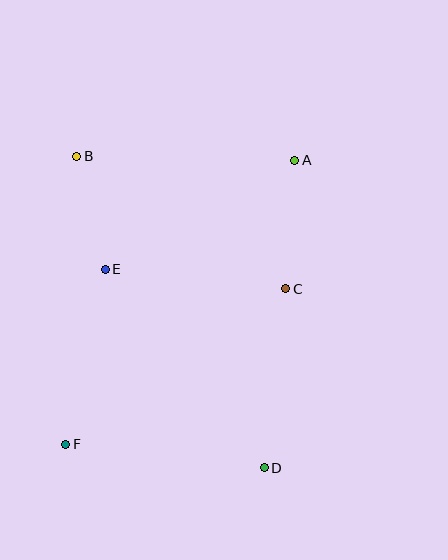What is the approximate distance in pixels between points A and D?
The distance between A and D is approximately 309 pixels.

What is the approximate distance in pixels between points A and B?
The distance between A and B is approximately 218 pixels.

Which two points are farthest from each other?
Points A and F are farthest from each other.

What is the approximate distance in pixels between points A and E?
The distance between A and E is approximately 219 pixels.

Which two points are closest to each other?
Points B and E are closest to each other.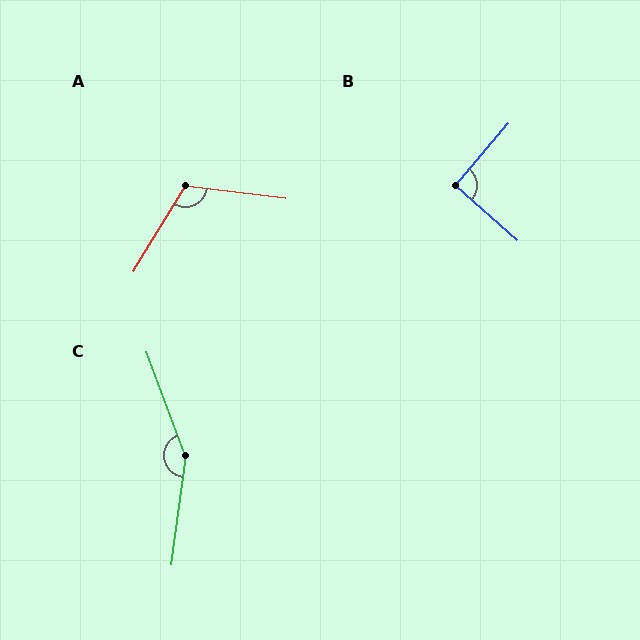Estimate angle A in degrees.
Approximately 114 degrees.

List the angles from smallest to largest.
B (91°), A (114°), C (152°).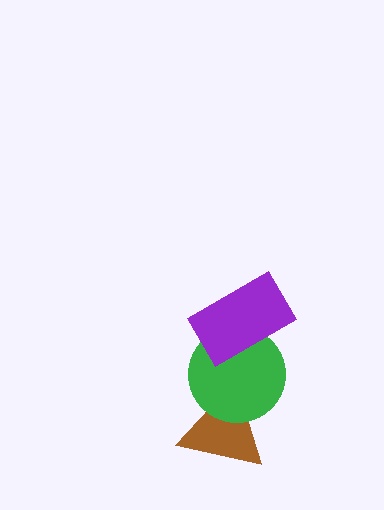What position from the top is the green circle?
The green circle is 2nd from the top.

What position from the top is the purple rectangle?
The purple rectangle is 1st from the top.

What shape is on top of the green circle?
The purple rectangle is on top of the green circle.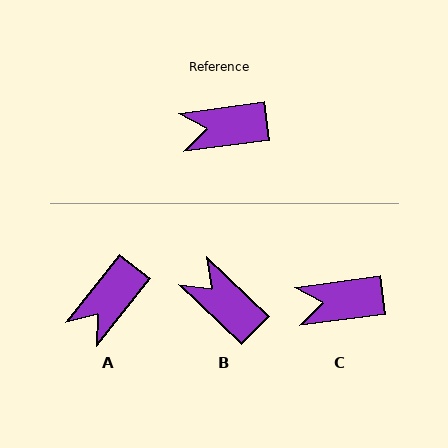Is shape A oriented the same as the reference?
No, it is off by about 44 degrees.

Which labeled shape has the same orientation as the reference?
C.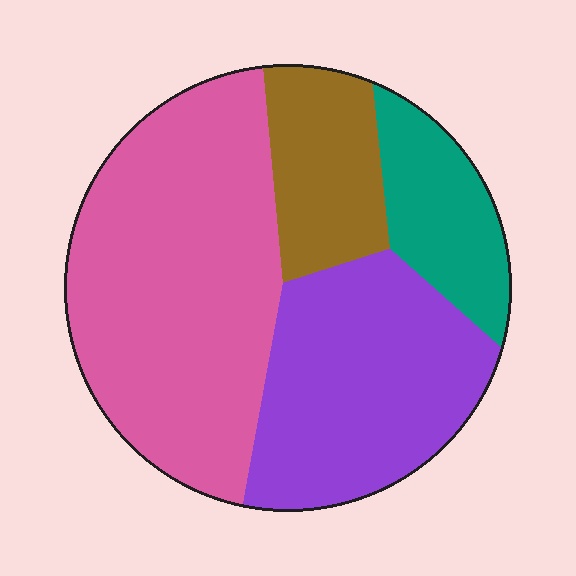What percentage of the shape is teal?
Teal covers about 15% of the shape.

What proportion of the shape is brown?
Brown covers about 15% of the shape.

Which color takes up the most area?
Pink, at roughly 45%.